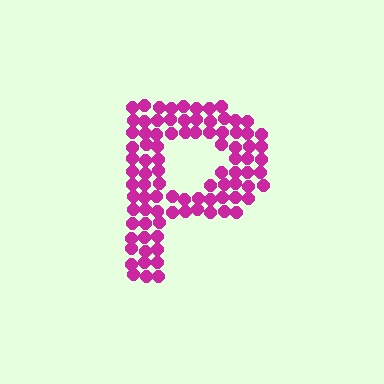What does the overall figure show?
The overall figure shows the letter P.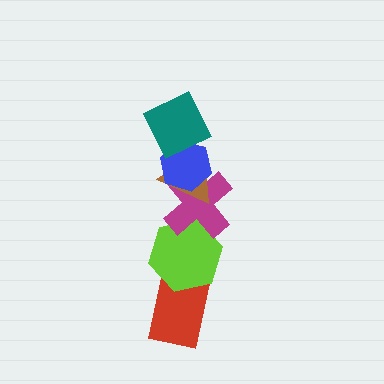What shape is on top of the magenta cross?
The brown triangle is on top of the magenta cross.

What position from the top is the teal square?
The teal square is 1st from the top.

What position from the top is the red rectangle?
The red rectangle is 6th from the top.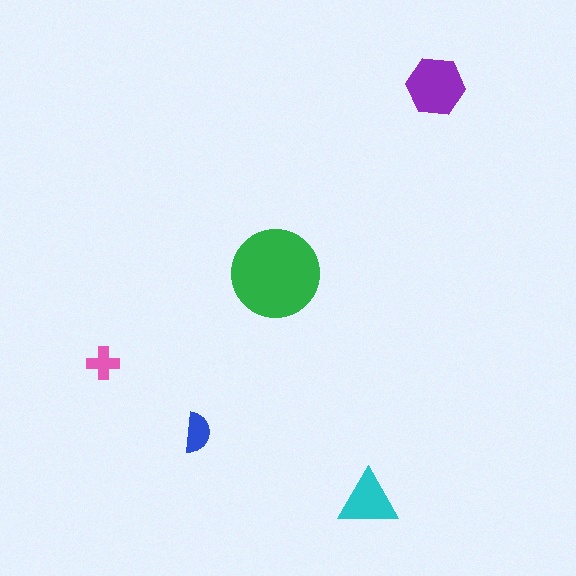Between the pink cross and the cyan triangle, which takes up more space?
The cyan triangle.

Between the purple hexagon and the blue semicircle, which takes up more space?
The purple hexagon.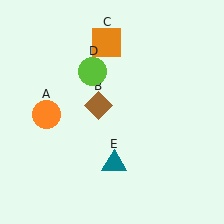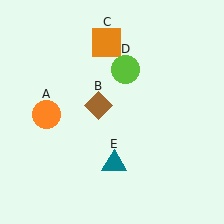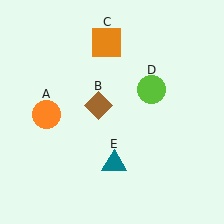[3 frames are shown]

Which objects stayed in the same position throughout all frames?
Orange circle (object A) and brown diamond (object B) and orange square (object C) and teal triangle (object E) remained stationary.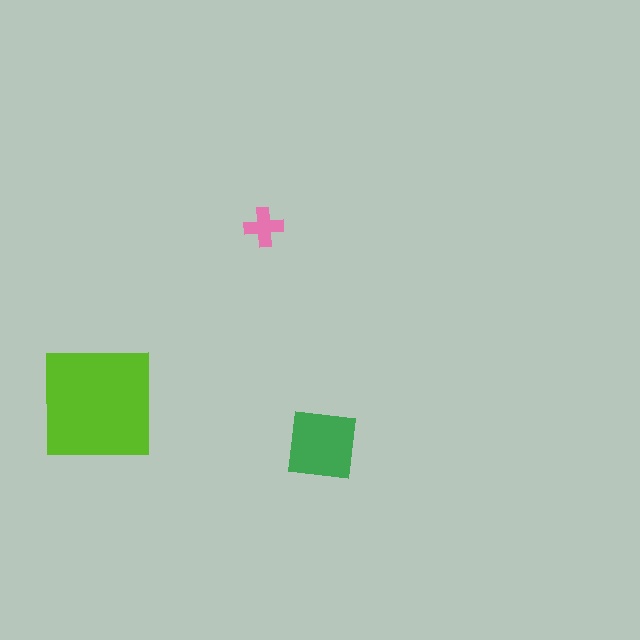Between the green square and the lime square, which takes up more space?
The lime square.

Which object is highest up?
The pink cross is topmost.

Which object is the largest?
The lime square.